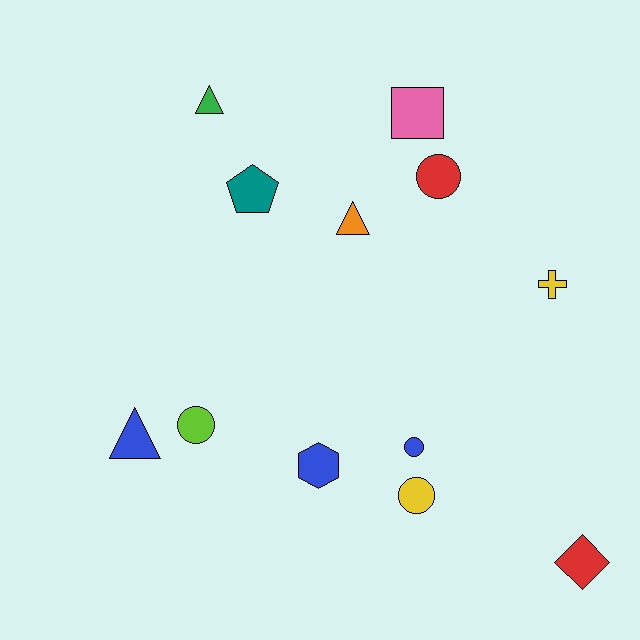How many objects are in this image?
There are 12 objects.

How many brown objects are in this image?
There are no brown objects.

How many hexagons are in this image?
There is 1 hexagon.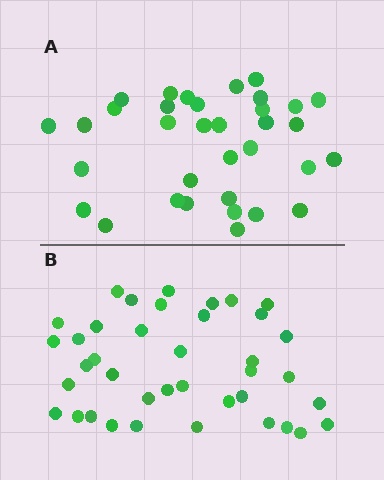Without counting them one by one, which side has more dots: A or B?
Region B (the bottom region) has more dots.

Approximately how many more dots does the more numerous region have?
Region B has about 5 more dots than region A.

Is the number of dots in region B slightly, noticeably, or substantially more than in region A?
Region B has only slightly more — the two regions are fairly close. The ratio is roughly 1.1 to 1.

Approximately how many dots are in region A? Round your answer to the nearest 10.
About 30 dots. (The exact count is 34, which rounds to 30.)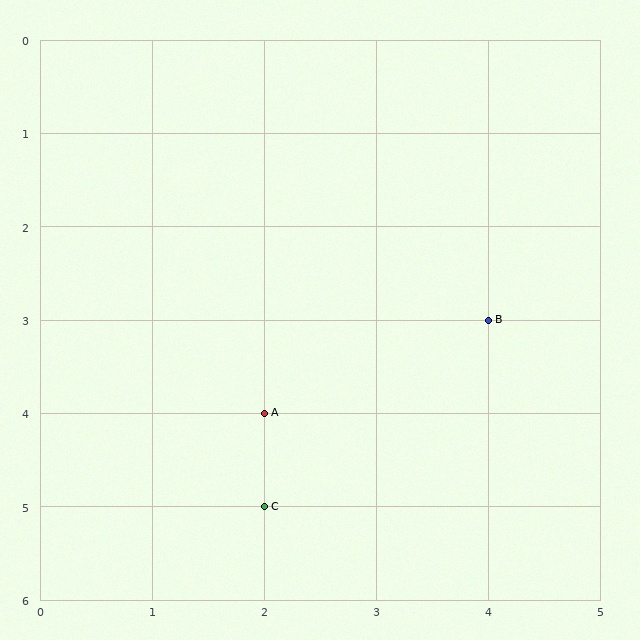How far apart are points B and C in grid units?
Points B and C are 2 columns and 2 rows apart (about 2.8 grid units diagonally).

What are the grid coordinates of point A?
Point A is at grid coordinates (2, 4).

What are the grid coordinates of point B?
Point B is at grid coordinates (4, 3).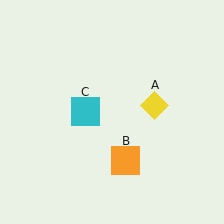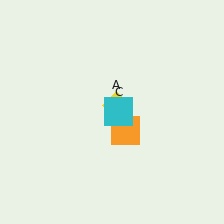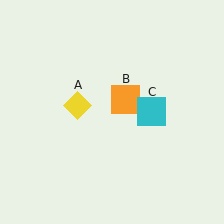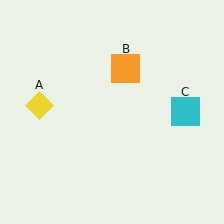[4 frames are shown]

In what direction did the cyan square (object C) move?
The cyan square (object C) moved right.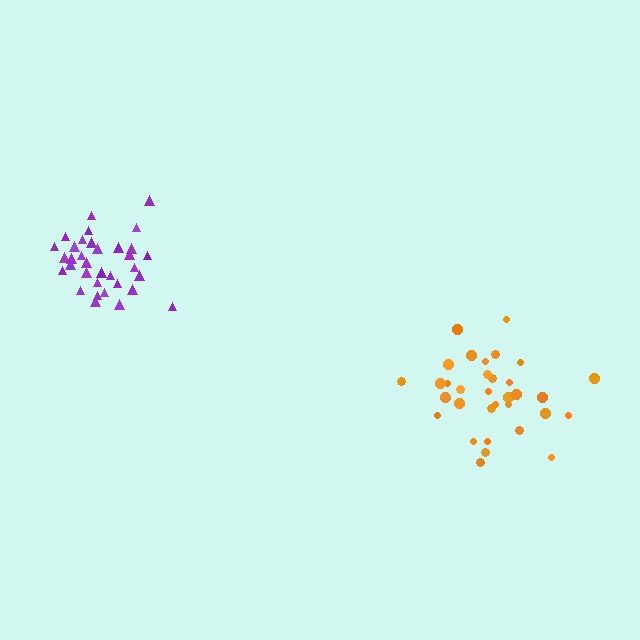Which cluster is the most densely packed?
Purple.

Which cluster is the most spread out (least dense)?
Orange.